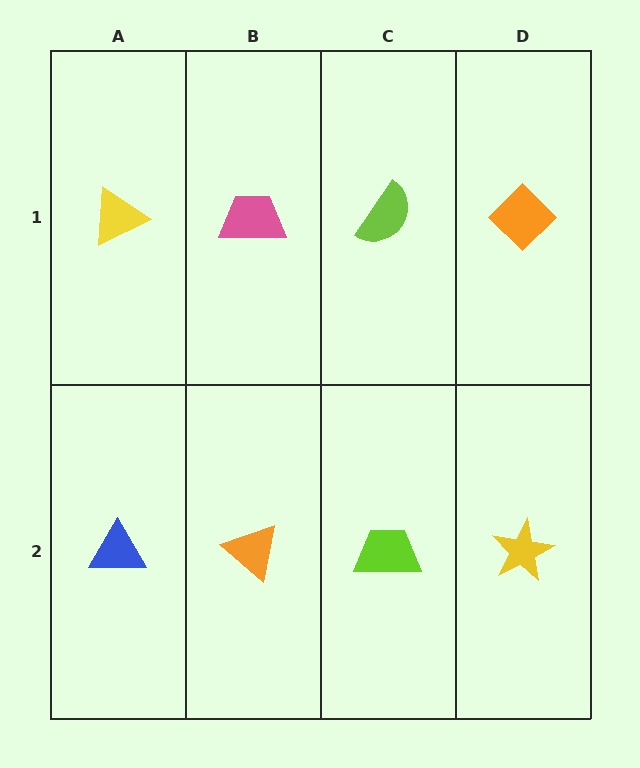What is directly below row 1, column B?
An orange triangle.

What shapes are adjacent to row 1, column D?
A yellow star (row 2, column D), a lime semicircle (row 1, column C).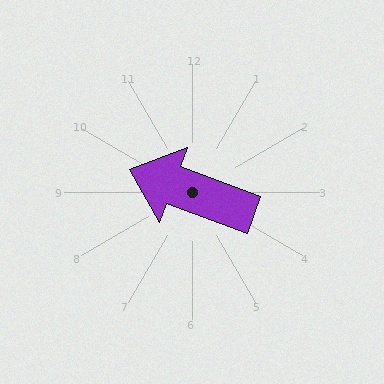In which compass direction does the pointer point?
West.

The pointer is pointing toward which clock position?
Roughly 10 o'clock.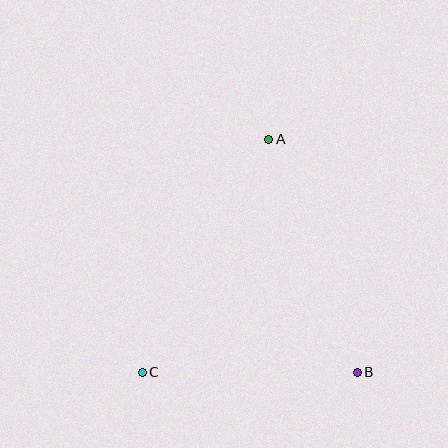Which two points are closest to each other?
Points B and C are closest to each other.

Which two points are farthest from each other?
Points A and C are farthest from each other.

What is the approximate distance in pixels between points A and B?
The distance between A and B is approximately 249 pixels.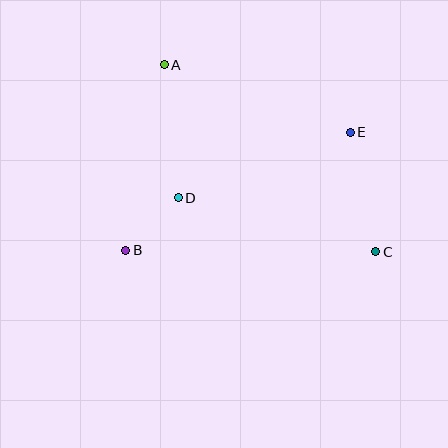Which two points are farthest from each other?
Points A and C are farthest from each other.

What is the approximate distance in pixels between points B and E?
The distance between B and E is approximately 254 pixels.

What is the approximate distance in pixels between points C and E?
The distance between C and E is approximately 123 pixels.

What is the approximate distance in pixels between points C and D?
The distance between C and D is approximately 205 pixels.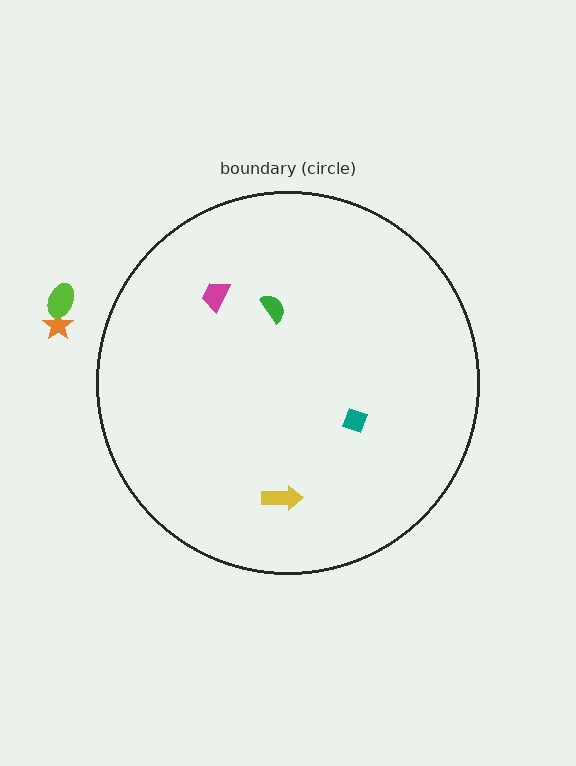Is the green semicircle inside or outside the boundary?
Inside.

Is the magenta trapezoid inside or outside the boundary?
Inside.